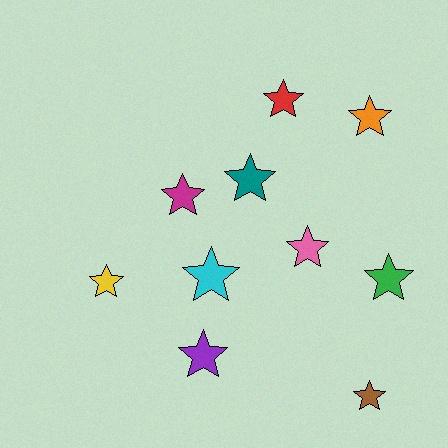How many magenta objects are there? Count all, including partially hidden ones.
There is 1 magenta object.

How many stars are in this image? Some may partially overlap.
There are 10 stars.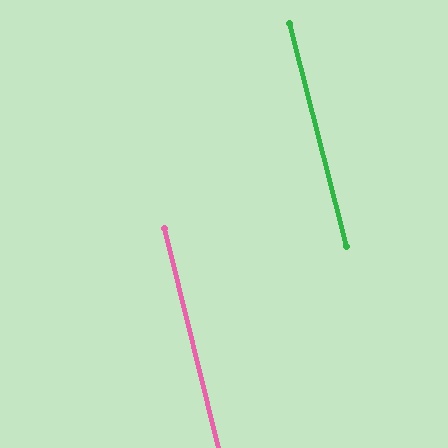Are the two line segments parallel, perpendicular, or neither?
Parallel — their directions differ by only 0.4°.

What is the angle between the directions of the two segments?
Approximately 0 degrees.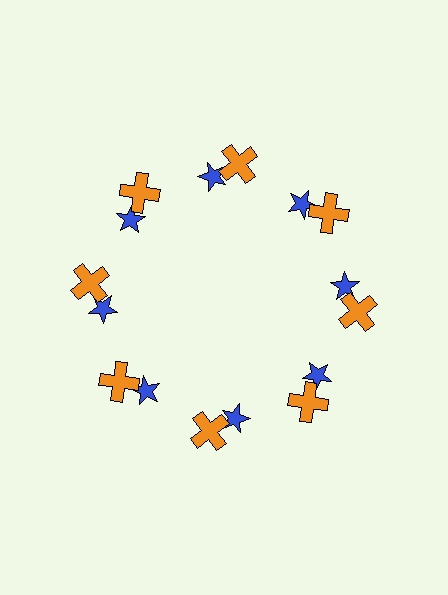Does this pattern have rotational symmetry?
Yes, this pattern has 8-fold rotational symmetry. It looks the same after rotating 45 degrees around the center.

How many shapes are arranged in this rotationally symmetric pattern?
There are 16 shapes, arranged in 8 groups of 2.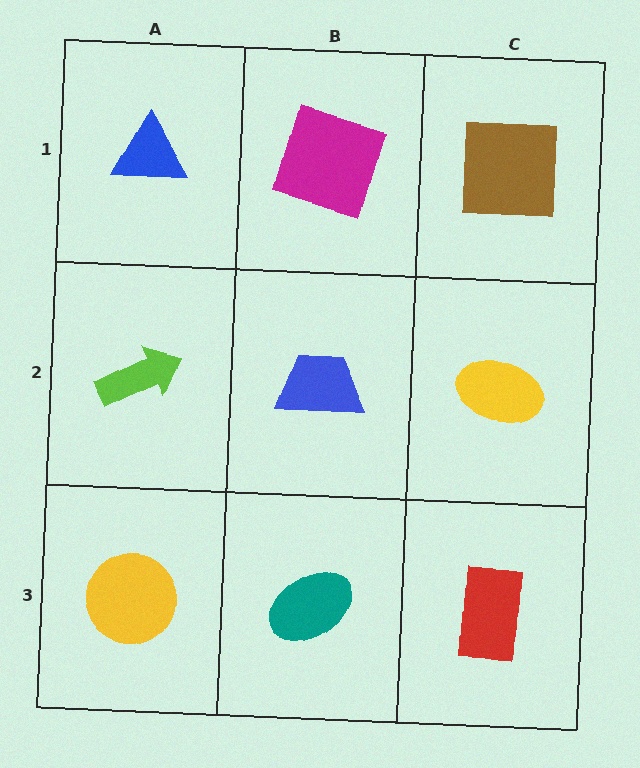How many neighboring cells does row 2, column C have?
3.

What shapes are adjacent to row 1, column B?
A blue trapezoid (row 2, column B), a blue triangle (row 1, column A), a brown square (row 1, column C).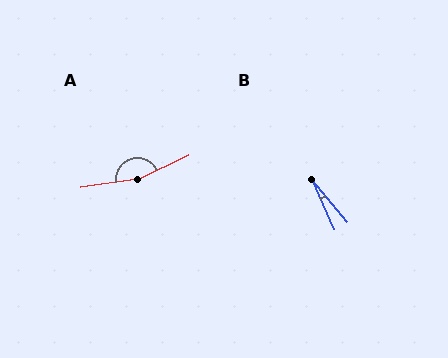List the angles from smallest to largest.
B (16°), A (163°).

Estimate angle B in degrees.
Approximately 16 degrees.